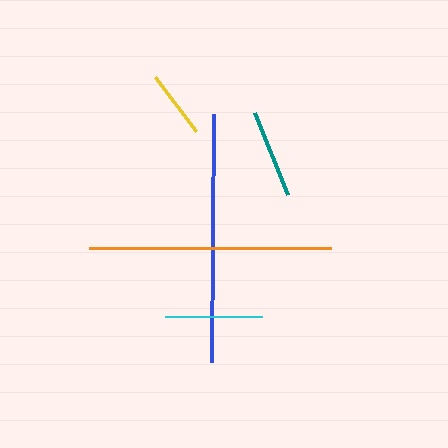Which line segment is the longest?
The blue line is the longest at approximately 248 pixels.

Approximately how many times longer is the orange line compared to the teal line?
The orange line is approximately 2.7 times the length of the teal line.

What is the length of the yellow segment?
The yellow segment is approximately 68 pixels long.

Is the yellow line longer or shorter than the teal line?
The teal line is longer than the yellow line.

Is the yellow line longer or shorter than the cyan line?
The cyan line is longer than the yellow line.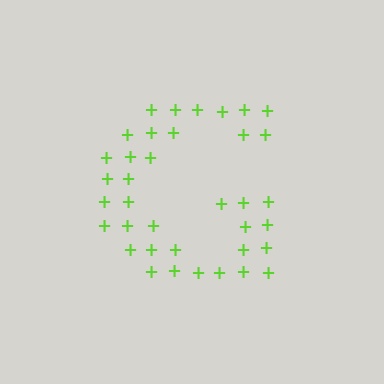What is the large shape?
The large shape is the letter G.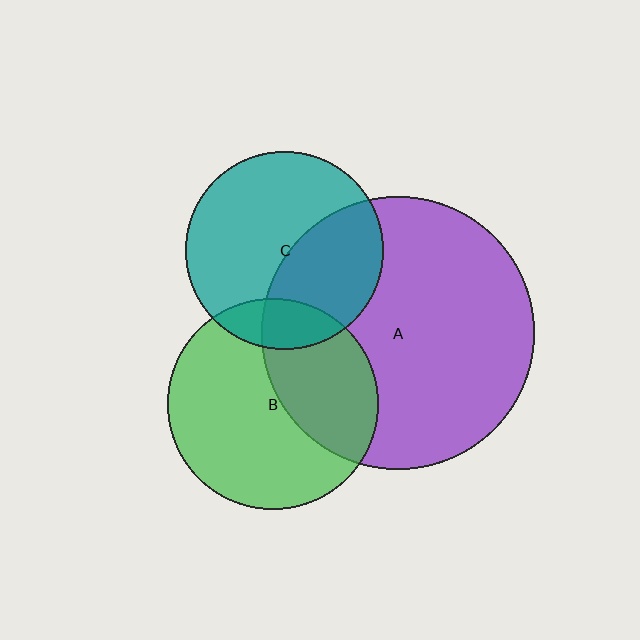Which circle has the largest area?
Circle A (purple).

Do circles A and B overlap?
Yes.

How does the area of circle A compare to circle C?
Approximately 1.9 times.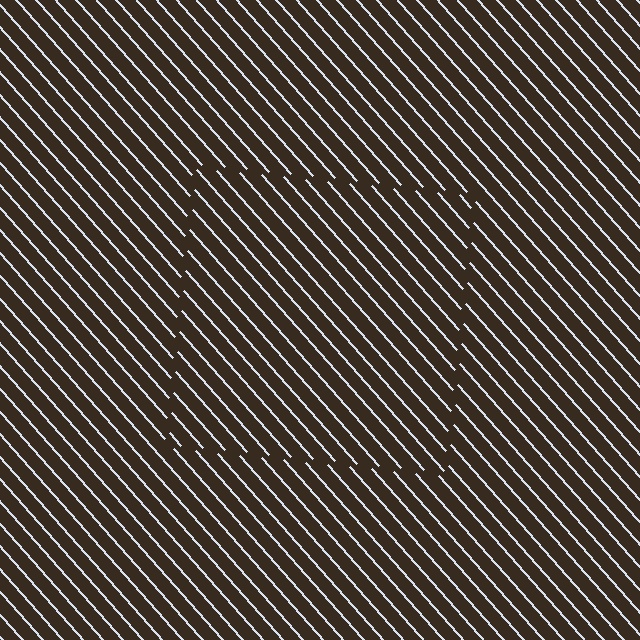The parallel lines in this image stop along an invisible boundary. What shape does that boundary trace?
An illusory square. The interior of the shape contains the same grating, shifted by half a period — the contour is defined by the phase discontinuity where line-ends from the inner and outer gratings abut.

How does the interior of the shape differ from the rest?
The interior of the shape contains the same grating, shifted by half a period — the contour is defined by the phase discontinuity where line-ends from the inner and outer gratings abut.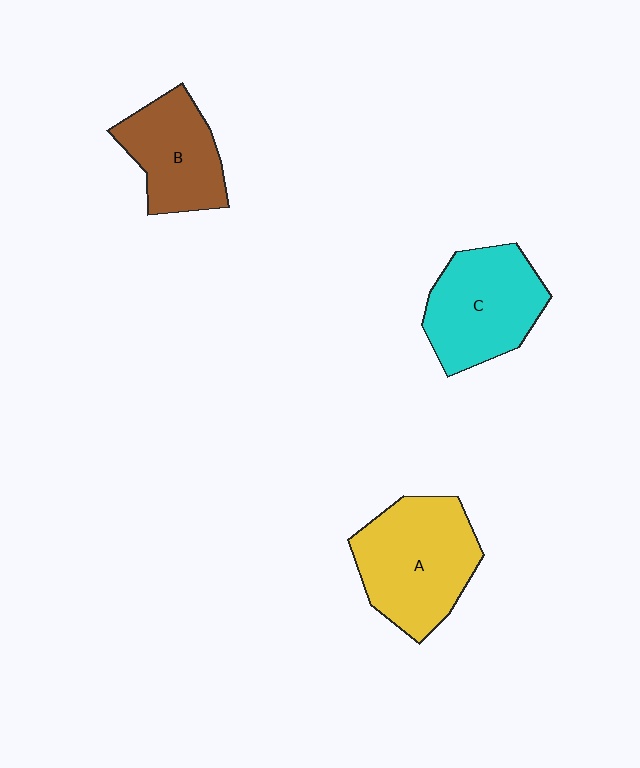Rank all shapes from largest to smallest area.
From largest to smallest: A (yellow), C (cyan), B (brown).